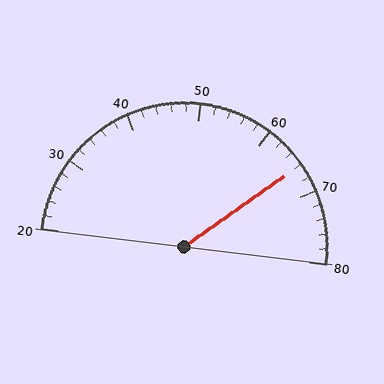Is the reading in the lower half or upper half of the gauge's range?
The reading is in the upper half of the range (20 to 80).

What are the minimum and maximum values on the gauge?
The gauge ranges from 20 to 80.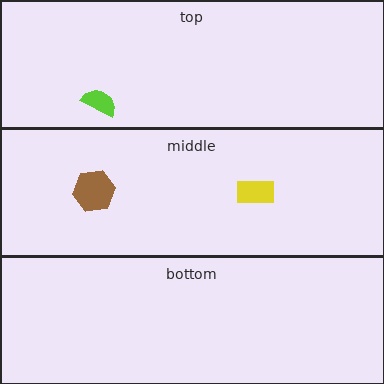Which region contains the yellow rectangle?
The middle region.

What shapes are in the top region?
The lime semicircle.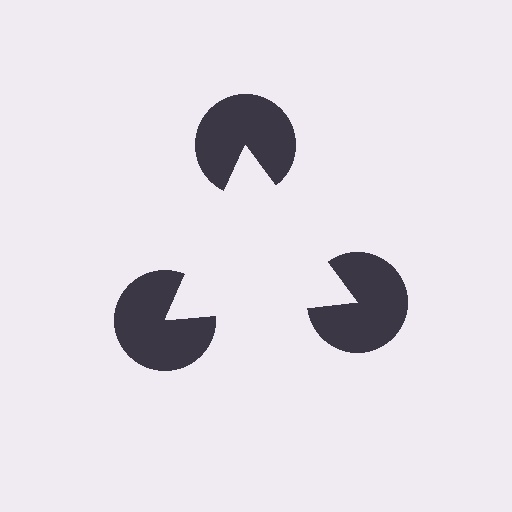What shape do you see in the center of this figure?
An illusory triangle — its edges are inferred from the aligned wedge cuts in the pac-man discs, not physically drawn.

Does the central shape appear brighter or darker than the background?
It typically appears slightly brighter than the background, even though no actual brightness change is drawn.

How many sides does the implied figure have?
3 sides.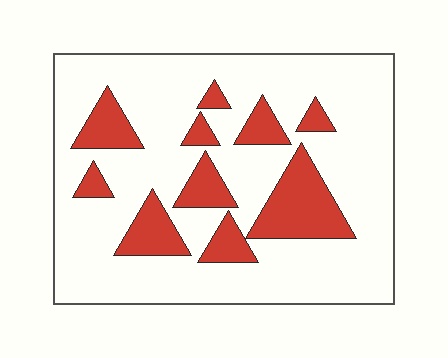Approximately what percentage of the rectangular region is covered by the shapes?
Approximately 20%.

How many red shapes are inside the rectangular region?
10.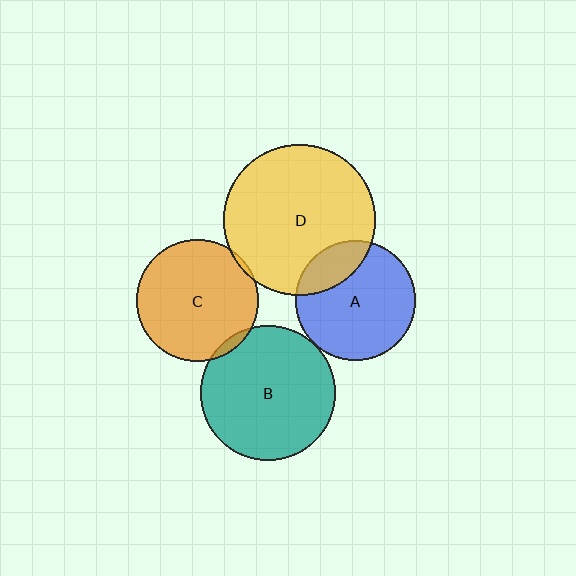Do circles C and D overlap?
Yes.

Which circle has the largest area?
Circle D (yellow).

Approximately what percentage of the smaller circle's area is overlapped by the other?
Approximately 5%.